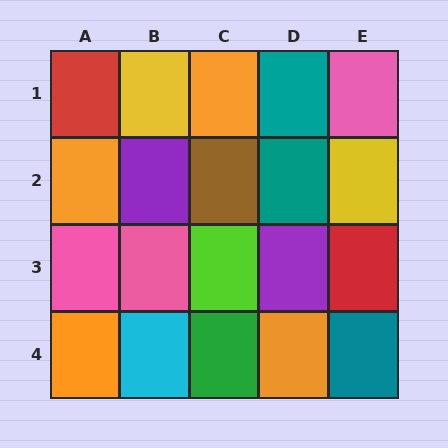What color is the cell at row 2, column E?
Yellow.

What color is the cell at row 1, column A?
Red.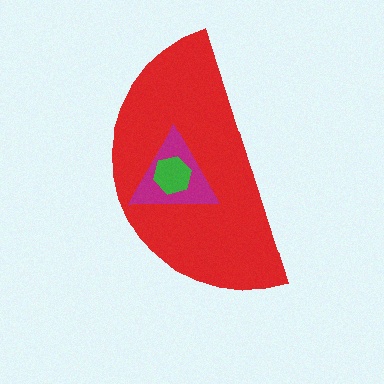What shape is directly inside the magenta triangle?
The green hexagon.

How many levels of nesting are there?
3.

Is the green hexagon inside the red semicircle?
Yes.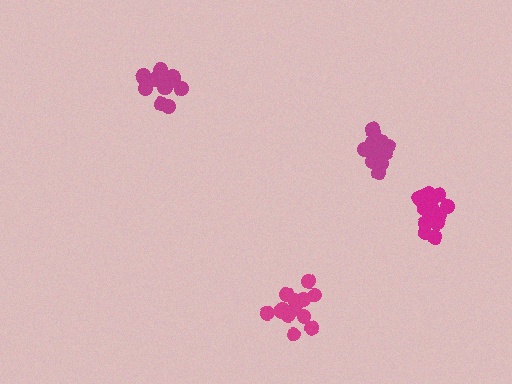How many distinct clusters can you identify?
There are 4 distinct clusters.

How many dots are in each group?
Group 1: 16 dots, Group 2: 16 dots, Group 3: 17 dots, Group 4: 15 dots (64 total).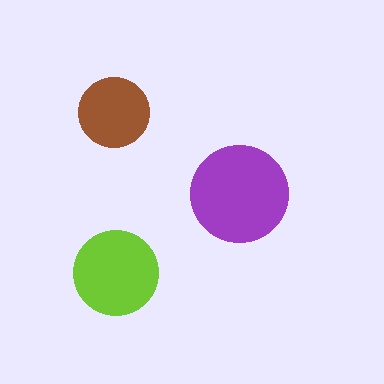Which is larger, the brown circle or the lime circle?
The lime one.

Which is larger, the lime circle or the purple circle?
The purple one.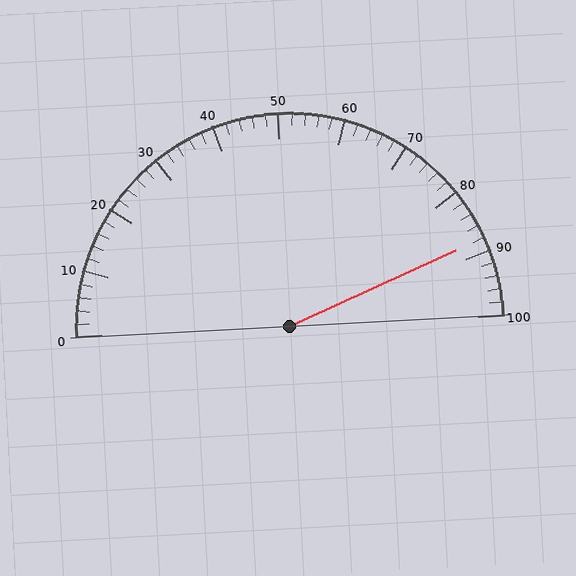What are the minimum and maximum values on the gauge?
The gauge ranges from 0 to 100.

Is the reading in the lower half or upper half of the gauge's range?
The reading is in the upper half of the range (0 to 100).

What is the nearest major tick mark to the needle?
The nearest major tick mark is 90.